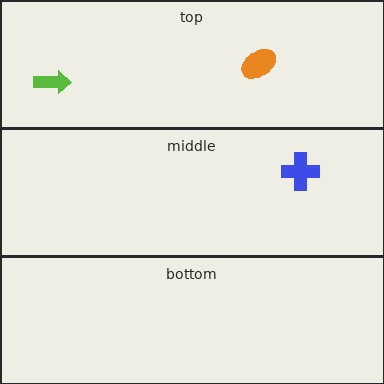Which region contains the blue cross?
The middle region.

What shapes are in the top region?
The orange ellipse, the lime arrow.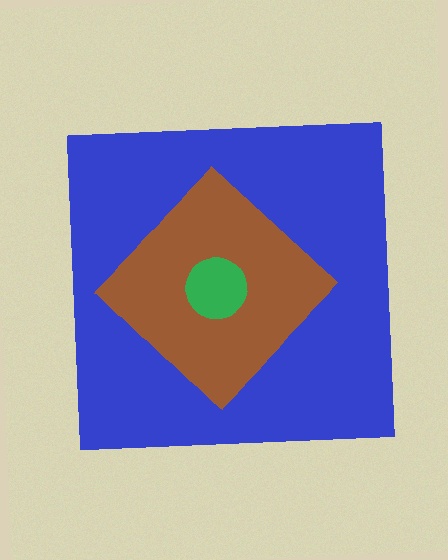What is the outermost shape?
The blue square.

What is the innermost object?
The green circle.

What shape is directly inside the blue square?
The brown diamond.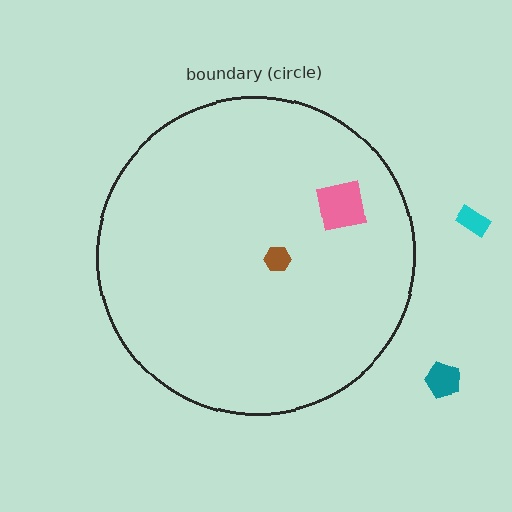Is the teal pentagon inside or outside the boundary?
Outside.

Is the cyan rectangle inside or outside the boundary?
Outside.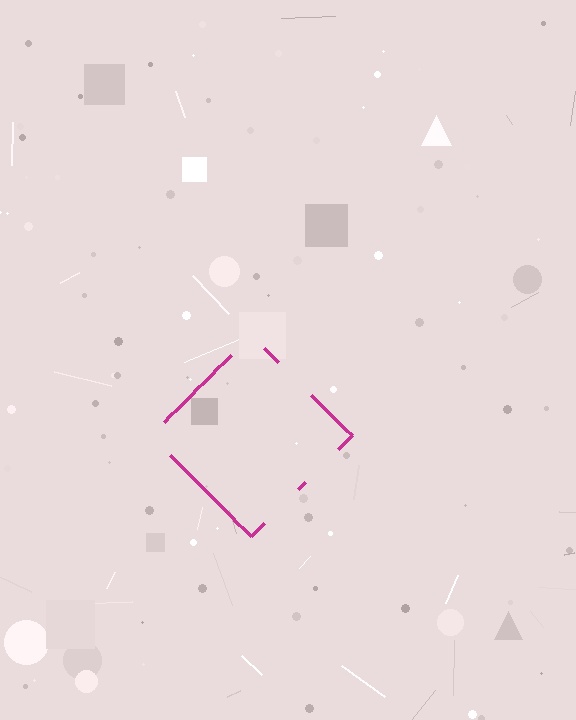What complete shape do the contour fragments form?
The contour fragments form a diamond.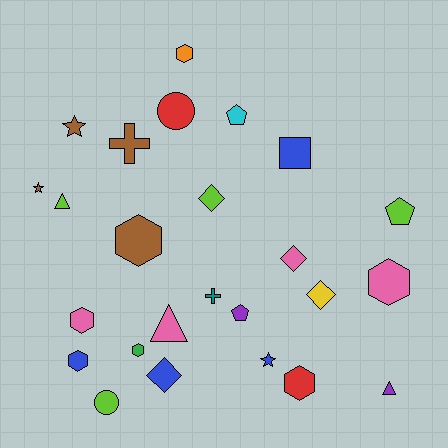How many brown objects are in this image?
There are 4 brown objects.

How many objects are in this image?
There are 25 objects.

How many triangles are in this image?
There are 3 triangles.